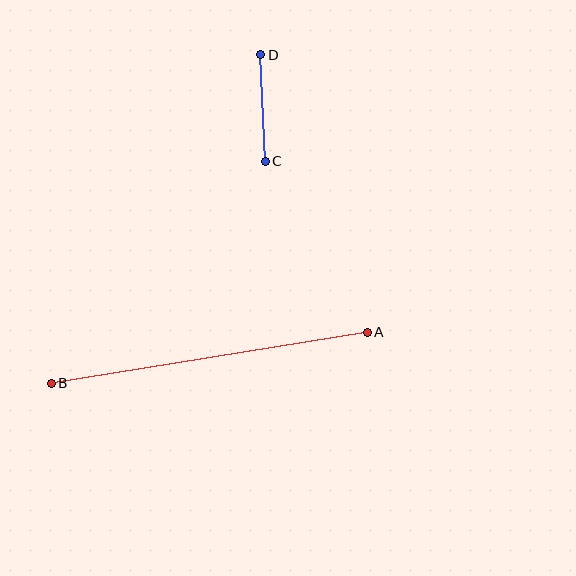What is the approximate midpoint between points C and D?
The midpoint is at approximately (263, 108) pixels.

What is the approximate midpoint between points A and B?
The midpoint is at approximately (209, 358) pixels.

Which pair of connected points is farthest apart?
Points A and B are farthest apart.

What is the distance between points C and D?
The distance is approximately 106 pixels.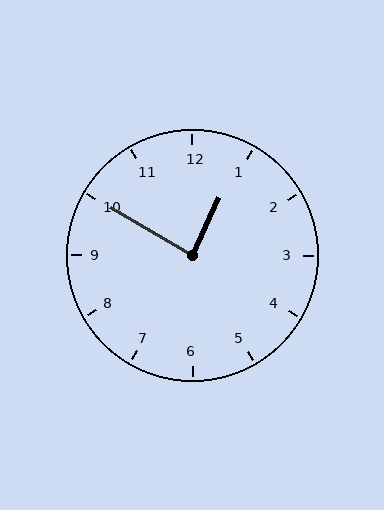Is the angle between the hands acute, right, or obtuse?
It is right.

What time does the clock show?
12:50.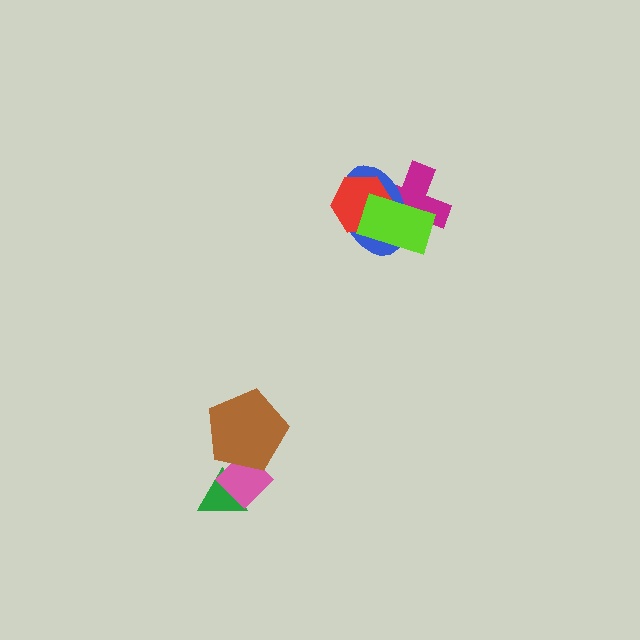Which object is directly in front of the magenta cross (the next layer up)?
The blue ellipse is directly in front of the magenta cross.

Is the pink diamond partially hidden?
Yes, it is partially covered by another shape.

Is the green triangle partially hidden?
Yes, it is partially covered by another shape.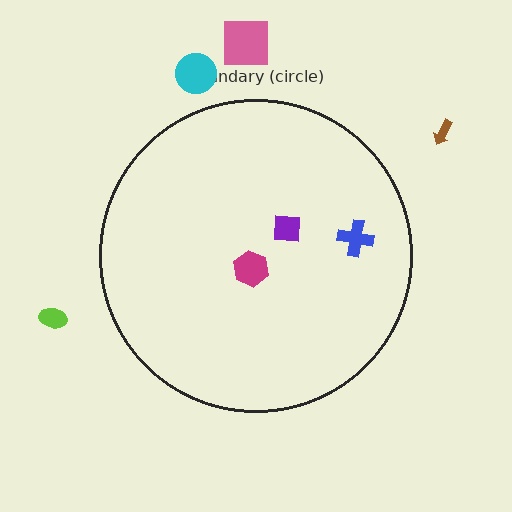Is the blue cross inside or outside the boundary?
Inside.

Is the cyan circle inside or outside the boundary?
Outside.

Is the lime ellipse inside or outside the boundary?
Outside.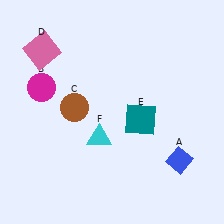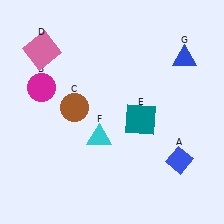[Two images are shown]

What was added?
A blue triangle (G) was added in Image 2.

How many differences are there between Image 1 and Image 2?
There is 1 difference between the two images.